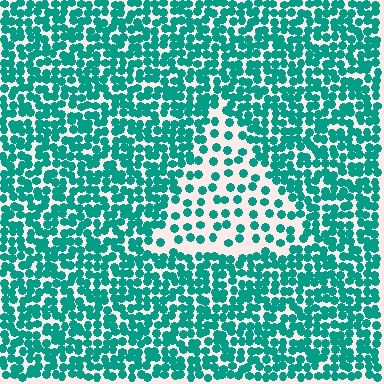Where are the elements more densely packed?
The elements are more densely packed outside the triangle boundary.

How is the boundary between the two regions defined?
The boundary is defined by a change in element density (approximately 2.4x ratio). All elements are the same color, size, and shape.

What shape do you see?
I see a triangle.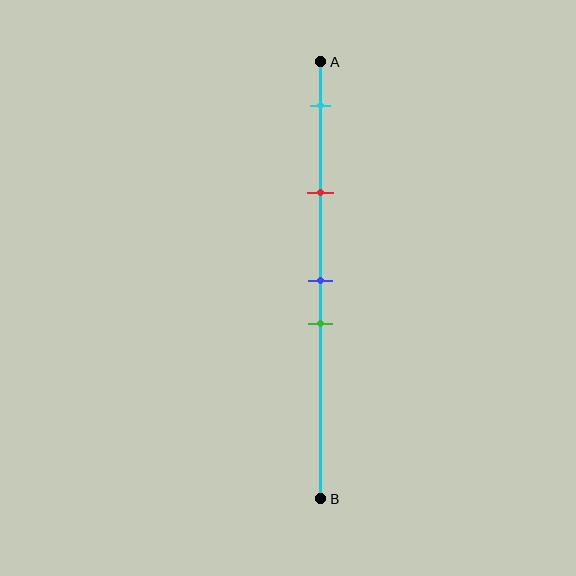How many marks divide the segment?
There are 4 marks dividing the segment.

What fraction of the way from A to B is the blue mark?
The blue mark is approximately 50% (0.5) of the way from A to B.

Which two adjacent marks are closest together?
The blue and green marks are the closest adjacent pair.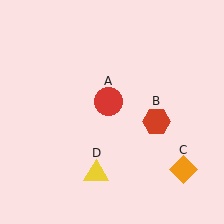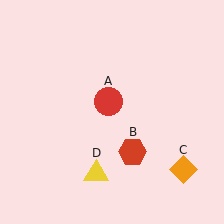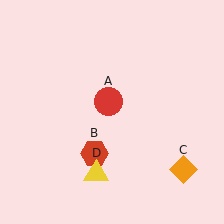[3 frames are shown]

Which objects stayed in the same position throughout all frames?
Red circle (object A) and orange diamond (object C) and yellow triangle (object D) remained stationary.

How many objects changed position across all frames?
1 object changed position: red hexagon (object B).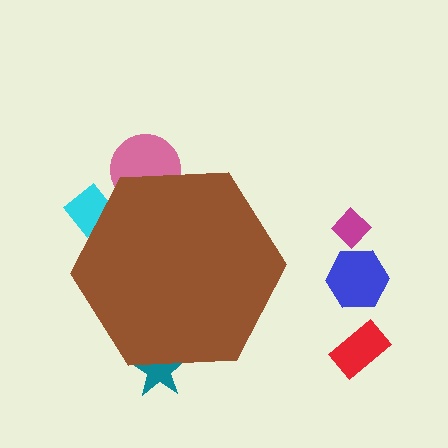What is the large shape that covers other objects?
A brown hexagon.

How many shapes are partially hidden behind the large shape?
3 shapes are partially hidden.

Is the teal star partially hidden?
Yes, the teal star is partially hidden behind the brown hexagon.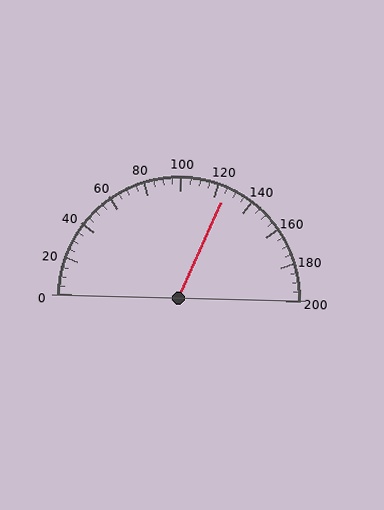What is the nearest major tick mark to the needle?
The nearest major tick mark is 120.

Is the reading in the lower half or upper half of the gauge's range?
The reading is in the upper half of the range (0 to 200).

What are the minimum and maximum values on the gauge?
The gauge ranges from 0 to 200.